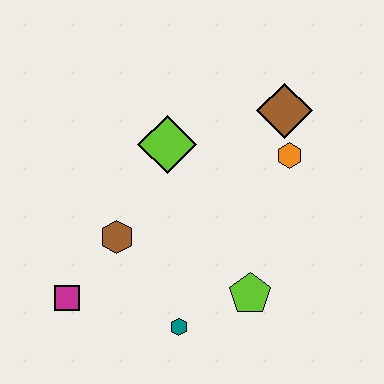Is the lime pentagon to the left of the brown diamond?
Yes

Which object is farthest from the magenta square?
The brown diamond is farthest from the magenta square.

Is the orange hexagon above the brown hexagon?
Yes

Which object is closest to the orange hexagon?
The brown diamond is closest to the orange hexagon.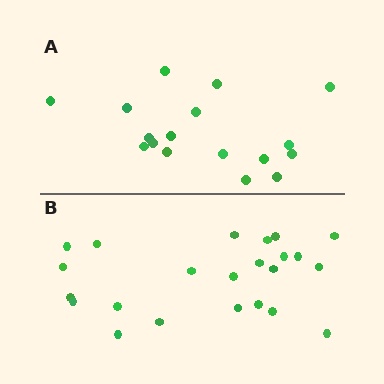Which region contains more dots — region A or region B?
Region B (the bottom region) has more dots.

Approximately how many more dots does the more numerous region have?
Region B has about 6 more dots than region A.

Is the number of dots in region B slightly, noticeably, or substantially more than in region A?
Region B has noticeably more, but not dramatically so. The ratio is roughly 1.4 to 1.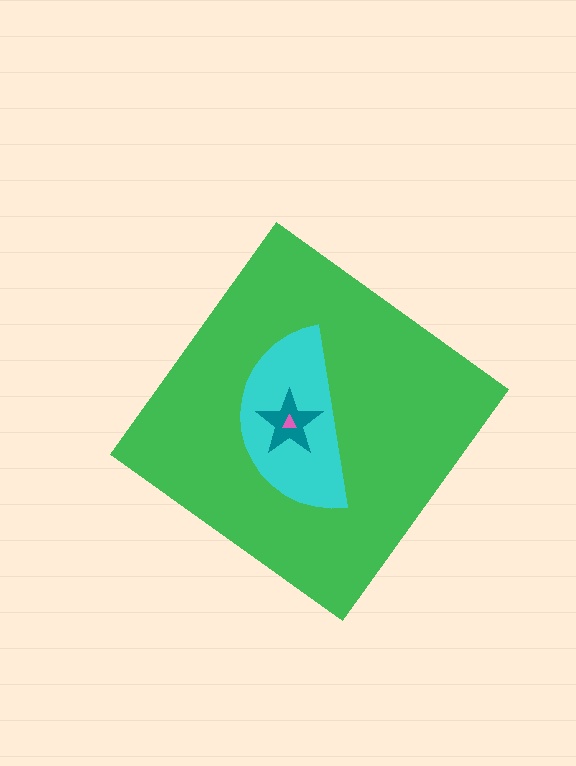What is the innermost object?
The pink triangle.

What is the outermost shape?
The green diamond.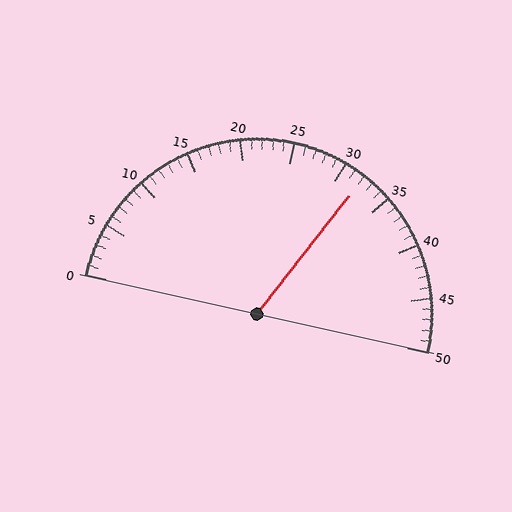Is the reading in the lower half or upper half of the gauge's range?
The reading is in the upper half of the range (0 to 50).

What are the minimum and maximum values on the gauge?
The gauge ranges from 0 to 50.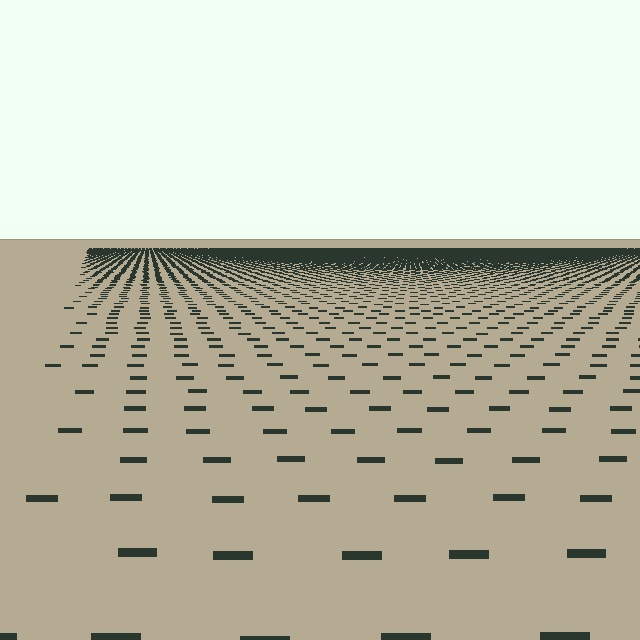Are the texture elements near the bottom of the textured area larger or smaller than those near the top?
Larger. Near the bottom, elements are closer to the viewer and appear at a bigger on-screen size.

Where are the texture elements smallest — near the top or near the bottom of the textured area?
Near the top.